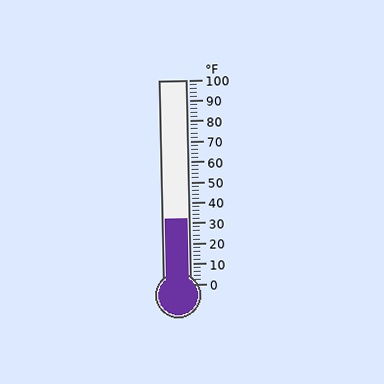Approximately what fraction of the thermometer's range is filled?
The thermometer is filled to approximately 30% of its range.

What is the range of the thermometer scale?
The thermometer scale ranges from 0°F to 100°F.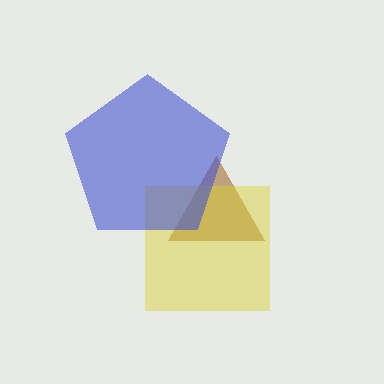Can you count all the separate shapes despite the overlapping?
Yes, there are 3 separate shapes.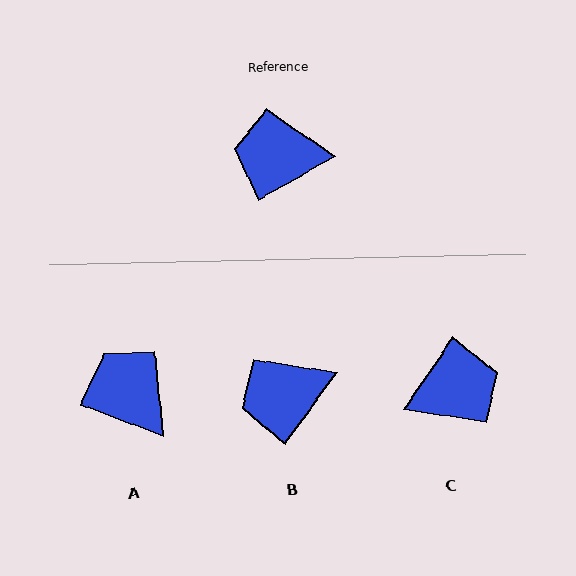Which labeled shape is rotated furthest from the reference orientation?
C, about 154 degrees away.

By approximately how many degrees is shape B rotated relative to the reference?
Approximately 25 degrees counter-clockwise.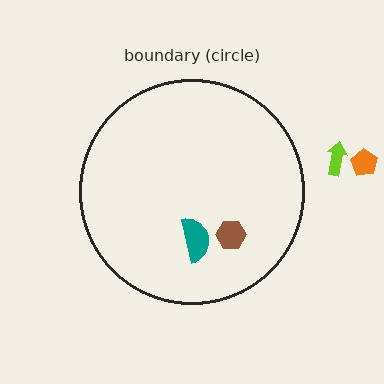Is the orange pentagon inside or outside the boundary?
Outside.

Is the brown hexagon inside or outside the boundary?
Inside.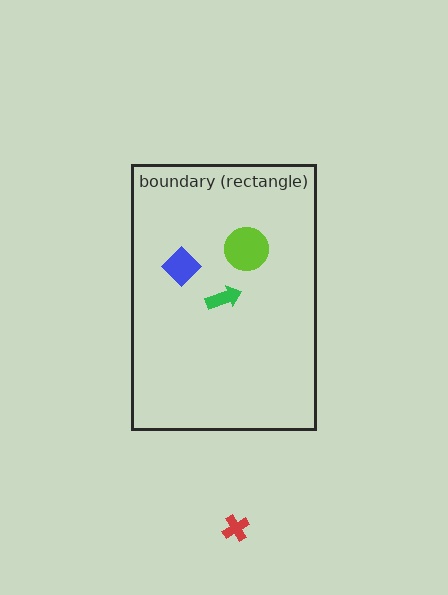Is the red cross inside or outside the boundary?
Outside.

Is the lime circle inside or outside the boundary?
Inside.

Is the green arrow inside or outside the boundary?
Inside.